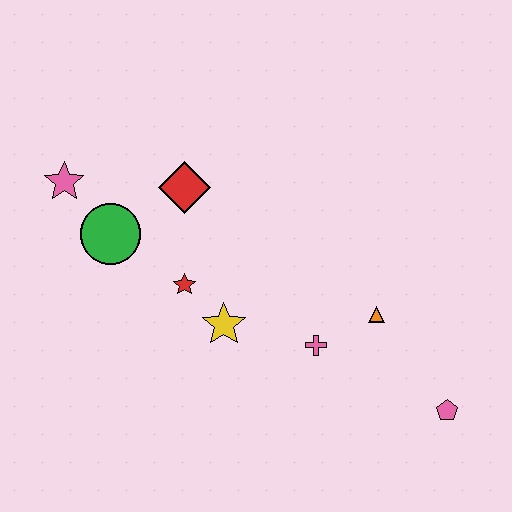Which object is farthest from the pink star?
The pink pentagon is farthest from the pink star.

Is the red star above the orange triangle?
Yes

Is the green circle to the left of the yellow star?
Yes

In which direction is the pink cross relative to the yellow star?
The pink cross is to the right of the yellow star.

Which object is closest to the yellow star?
The red star is closest to the yellow star.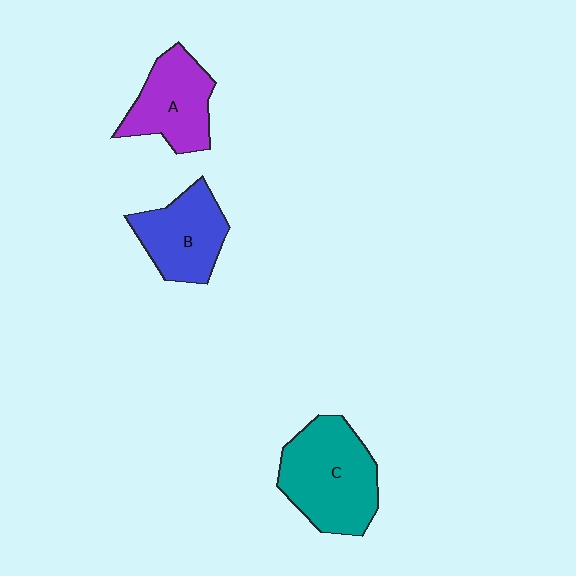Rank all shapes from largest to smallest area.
From largest to smallest: C (teal), A (purple), B (blue).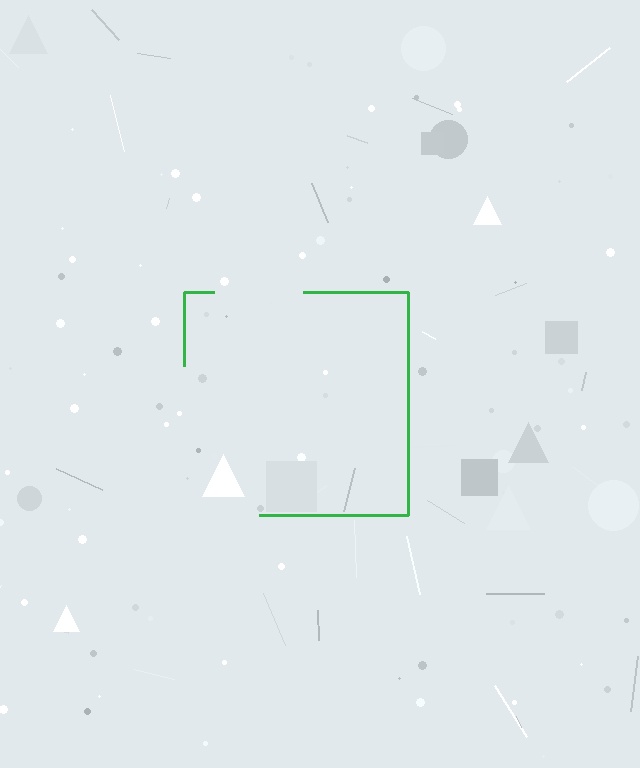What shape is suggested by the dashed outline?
The dashed outline suggests a square.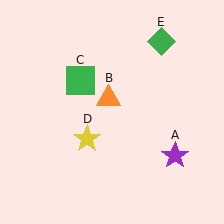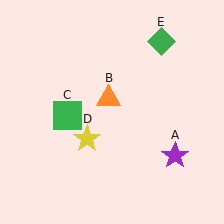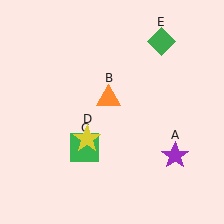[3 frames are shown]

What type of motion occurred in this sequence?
The green square (object C) rotated counterclockwise around the center of the scene.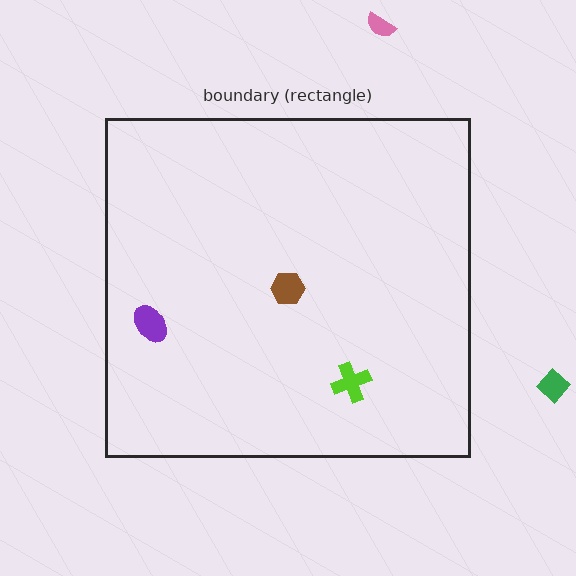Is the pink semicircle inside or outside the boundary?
Outside.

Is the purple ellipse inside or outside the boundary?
Inside.